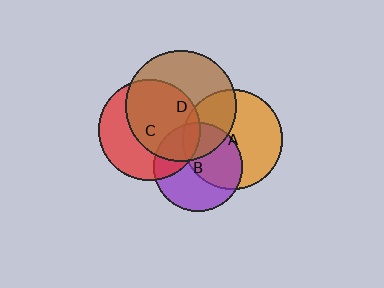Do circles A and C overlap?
Yes.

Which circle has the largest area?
Circle D (brown).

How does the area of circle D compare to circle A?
Approximately 1.2 times.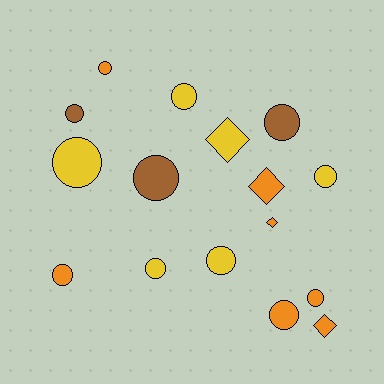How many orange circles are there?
There are 4 orange circles.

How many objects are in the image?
There are 16 objects.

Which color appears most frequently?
Orange, with 7 objects.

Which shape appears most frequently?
Circle, with 12 objects.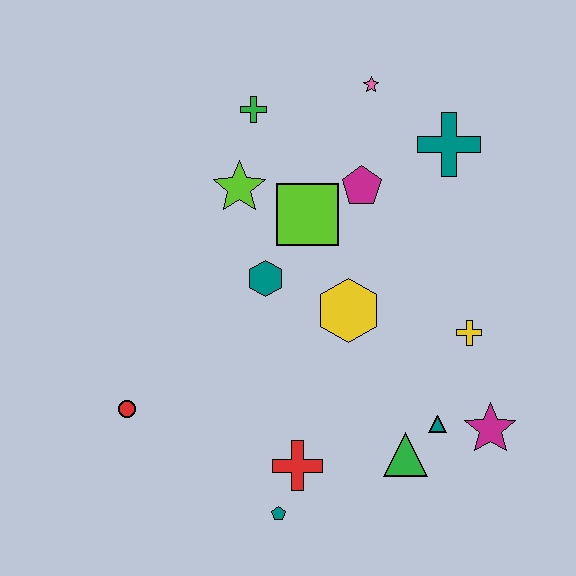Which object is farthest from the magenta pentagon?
The teal pentagon is farthest from the magenta pentagon.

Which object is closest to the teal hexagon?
The lime square is closest to the teal hexagon.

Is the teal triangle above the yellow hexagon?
No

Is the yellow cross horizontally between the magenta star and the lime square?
Yes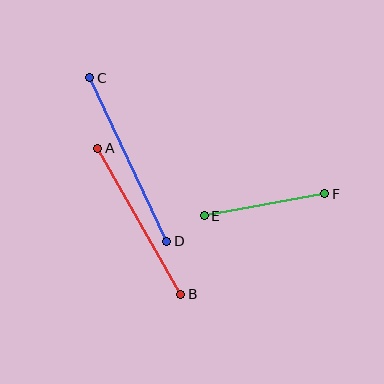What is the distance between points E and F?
The distance is approximately 122 pixels.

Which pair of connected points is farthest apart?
Points C and D are farthest apart.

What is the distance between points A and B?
The distance is approximately 168 pixels.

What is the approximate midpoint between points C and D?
The midpoint is at approximately (128, 160) pixels.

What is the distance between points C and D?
The distance is approximately 181 pixels.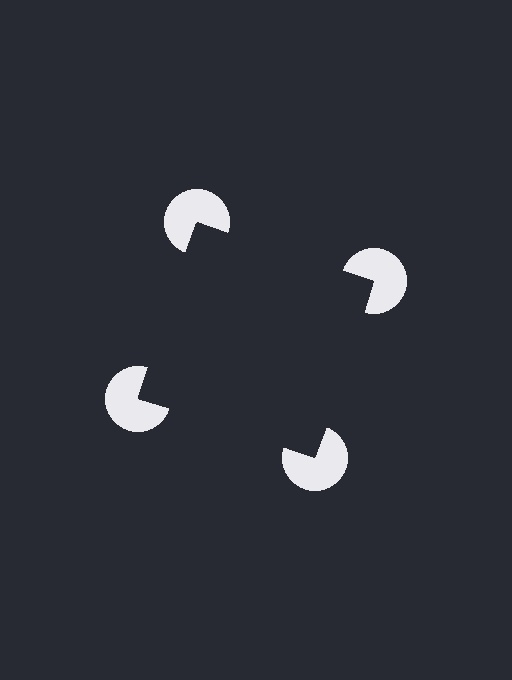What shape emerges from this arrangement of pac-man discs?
An illusory square — its edges are inferred from the aligned wedge cuts in the pac-man discs, not physically drawn.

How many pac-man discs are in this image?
There are 4 — one at each vertex of the illusory square.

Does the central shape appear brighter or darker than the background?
It typically appears slightly darker than the background, even though no actual brightness change is drawn.